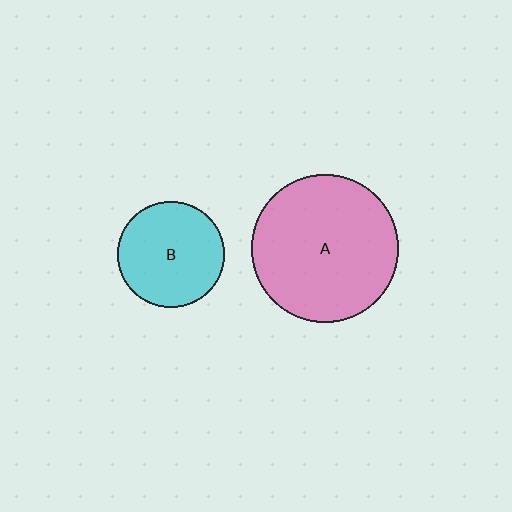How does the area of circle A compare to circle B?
Approximately 1.9 times.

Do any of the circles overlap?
No, none of the circles overlap.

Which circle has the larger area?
Circle A (pink).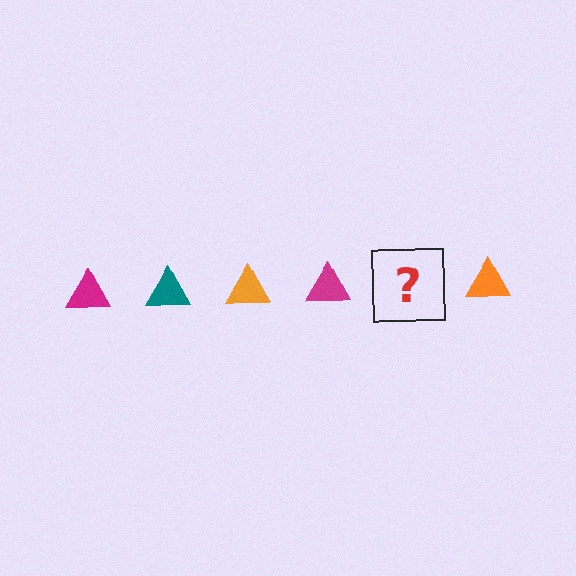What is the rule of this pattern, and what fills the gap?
The rule is that the pattern cycles through magenta, teal, orange triangles. The gap should be filled with a teal triangle.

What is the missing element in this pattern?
The missing element is a teal triangle.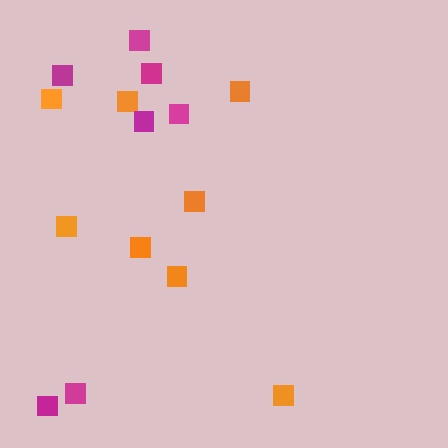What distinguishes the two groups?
There are 2 groups: one group of orange squares (8) and one group of magenta squares (7).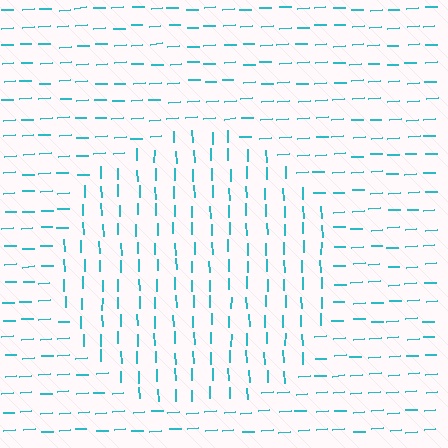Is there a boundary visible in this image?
Yes, there is a texture boundary formed by a change in line orientation.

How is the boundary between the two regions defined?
The boundary is defined purely by a change in line orientation (approximately 88 degrees difference). All lines are the same color and thickness.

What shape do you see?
I see a circle.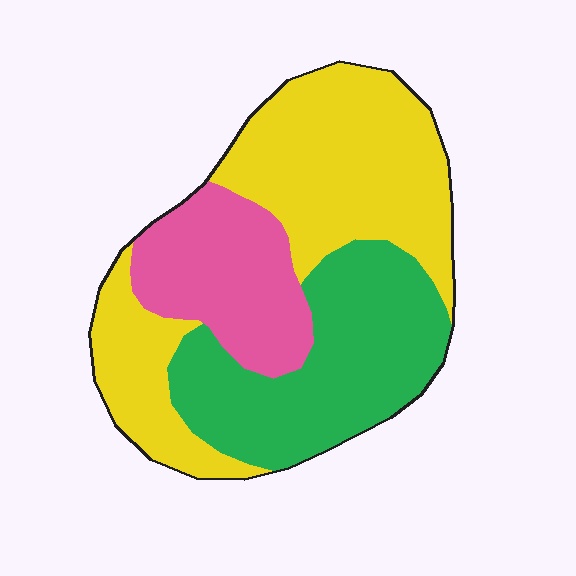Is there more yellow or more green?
Yellow.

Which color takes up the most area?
Yellow, at roughly 45%.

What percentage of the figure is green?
Green covers roughly 35% of the figure.